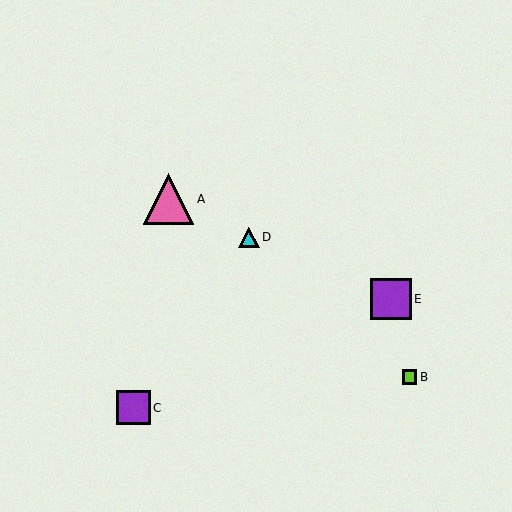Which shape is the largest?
The pink triangle (labeled A) is the largest.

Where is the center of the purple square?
The center of the purple square is at (133, 408).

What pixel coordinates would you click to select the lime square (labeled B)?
Click at (409, 377) to select the lime square B.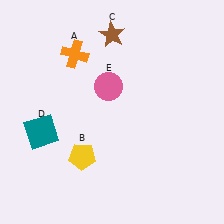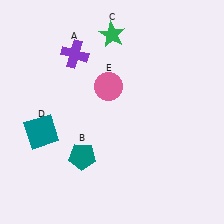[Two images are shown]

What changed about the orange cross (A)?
In Image 1, A is orange. In Image 2, it changed to purple.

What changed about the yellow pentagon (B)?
In Image 1, B is yellow. In Image 2, it changed to teal.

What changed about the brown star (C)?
In Image 1, C is brown. In Image 2, it changed to green.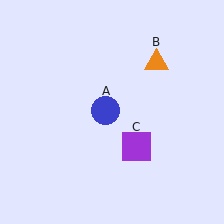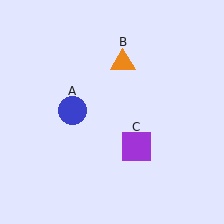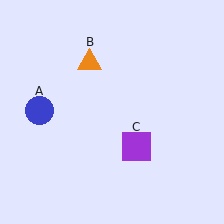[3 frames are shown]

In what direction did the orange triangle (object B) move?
The orange triangle (object B) moved left.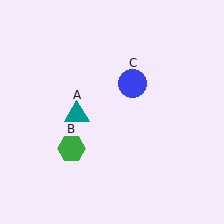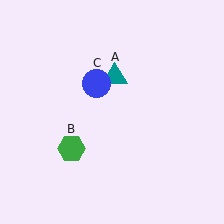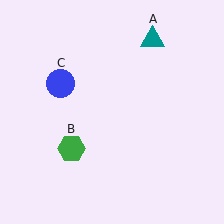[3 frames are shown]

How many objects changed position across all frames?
2 objects changed position: teal triangle (object A), blue circle (object C).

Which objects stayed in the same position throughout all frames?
Green hexagon (object B) remained stationary.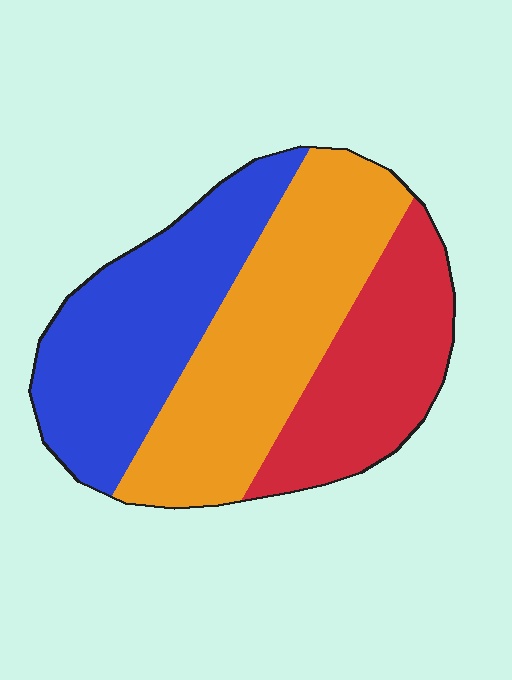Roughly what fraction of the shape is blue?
Blue covers 34% of the shape.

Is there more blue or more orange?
Orange.